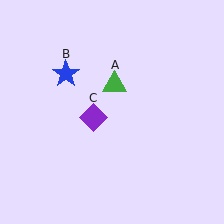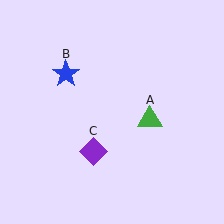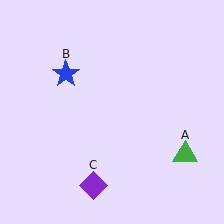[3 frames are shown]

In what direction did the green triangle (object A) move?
The green triangle (object A) moved down and to the right.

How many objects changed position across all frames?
2 objects changed position: green triangle (object A), purple diamond (object C).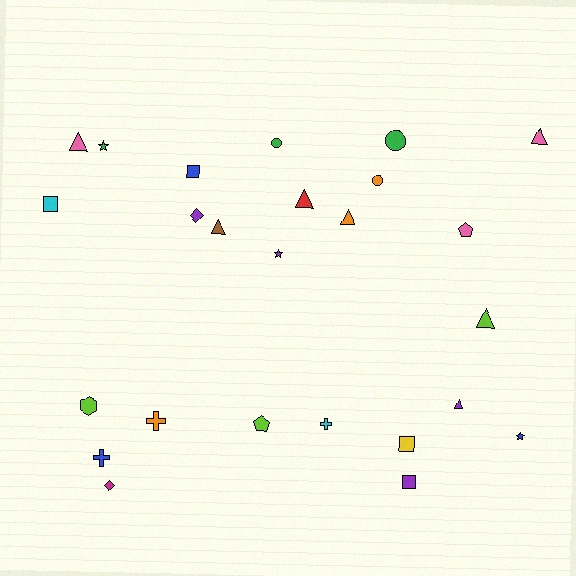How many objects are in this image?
There are 25 objects.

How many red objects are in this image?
There is 1 red object.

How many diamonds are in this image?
There are 2 diamonds.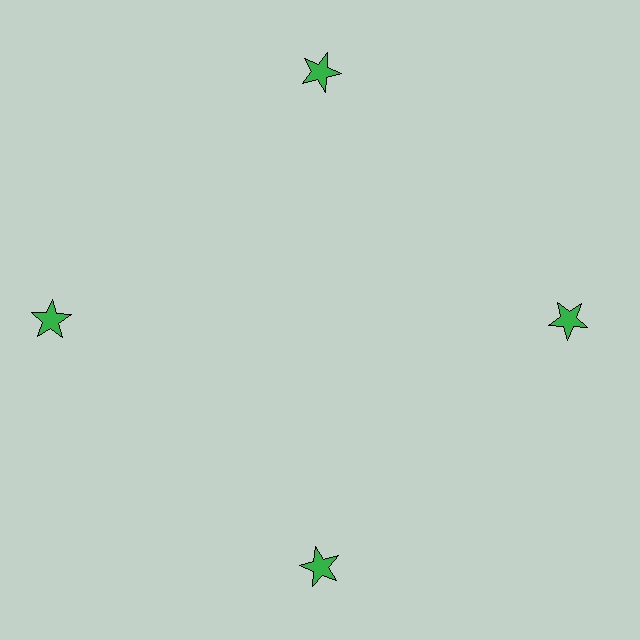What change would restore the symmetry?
The symmetry would be restored by moving it inward, back onto the ring so that all 4 stars sit at equal angles and equal distance from the center.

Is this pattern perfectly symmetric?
No. The 4 green stars are arranged in a ring, but one element near the 9 o'clock position is pushed outward from the center, breaking the 4-fold rotational symmetry.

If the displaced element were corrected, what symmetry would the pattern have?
It would have 4-fold rotational symmetry — the pattern would map onto itself every 90 degrees.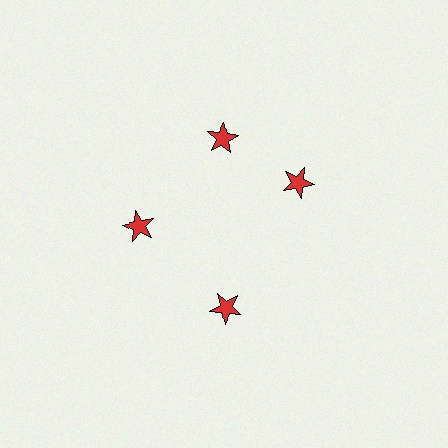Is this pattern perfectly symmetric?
No. The 4 red stars are arranged in a ring, but one element near the 3 o'clock position is rotated out of alignment along the ring, breaking the 4-fold rotational symmetry.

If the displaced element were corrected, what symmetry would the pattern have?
It would have 4-fold rotational symmetry — the pattern would map onto itself every 90 degrees.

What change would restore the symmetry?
The symmetry would be restored by rotating it back into even spacing with its neighbors so that all 4 stars sit at equal angles and equal distance from the center.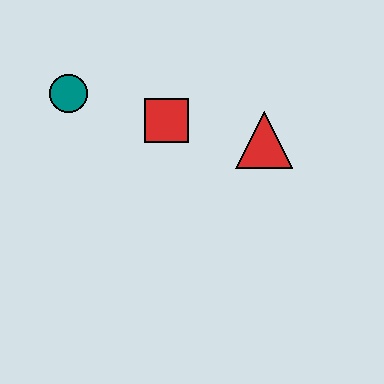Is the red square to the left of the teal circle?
No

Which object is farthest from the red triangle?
The teal circle is farthest from the red triangle.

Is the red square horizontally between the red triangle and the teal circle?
Yes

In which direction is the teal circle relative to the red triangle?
The teal circle is to the left of the red triangle.